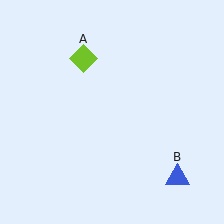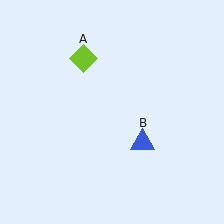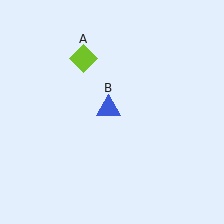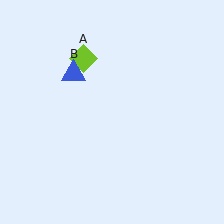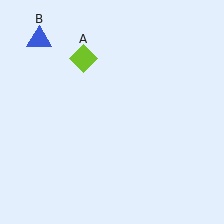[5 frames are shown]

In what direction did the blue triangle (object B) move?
The blue triangle (object B) moved up and to the left.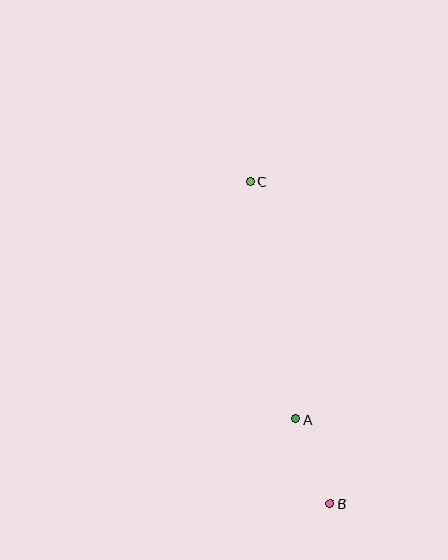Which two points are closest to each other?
Points A and B are closest to each other.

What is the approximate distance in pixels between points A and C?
The distance between A and C is approximately 242 pixels.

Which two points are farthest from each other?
Points B and C are farthest from each other.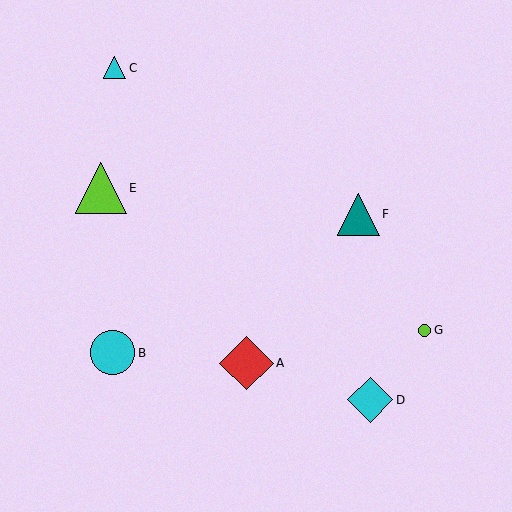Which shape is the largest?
The red diamond (labeled A) is the largest.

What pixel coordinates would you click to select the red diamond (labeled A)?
Click at (246, 363) to select the red diamond A.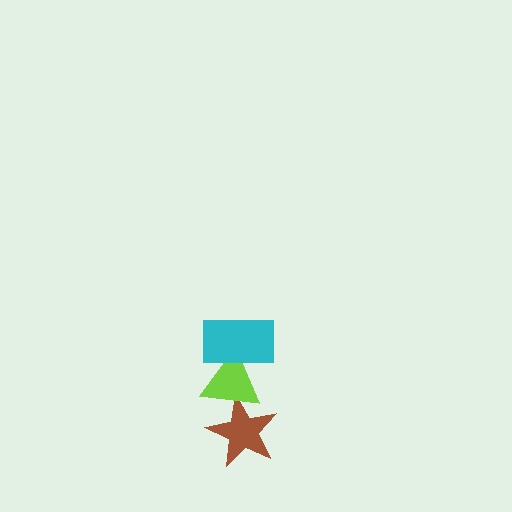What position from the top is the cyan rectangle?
The cyan rectangle is 1st from the top.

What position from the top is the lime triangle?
The lime triangle is 2nd from the top.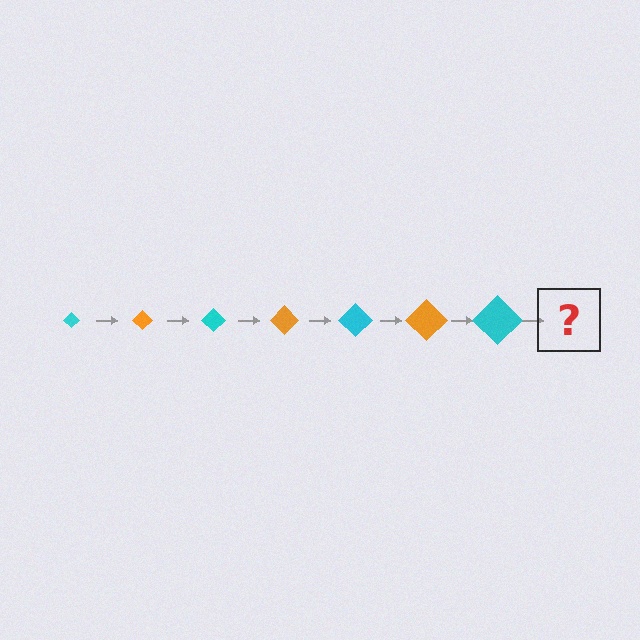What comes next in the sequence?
The next element should be an orange diamond, larger than the previous one.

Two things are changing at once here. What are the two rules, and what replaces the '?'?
The two rules are that the diamond grows larger each step and the color cycles through cyan and orange. The '?' should be an orange diamond, larger than the previous one.